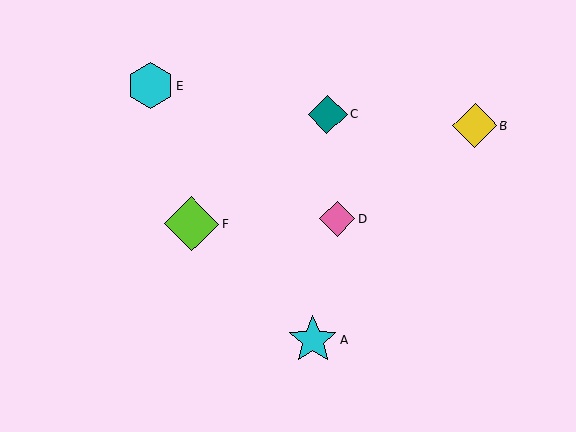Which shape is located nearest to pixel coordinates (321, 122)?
The teal diamond (labeled C) at (327, 115) is nearest to that location.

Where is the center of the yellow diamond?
The center of the yellow diamond is at (475, 126).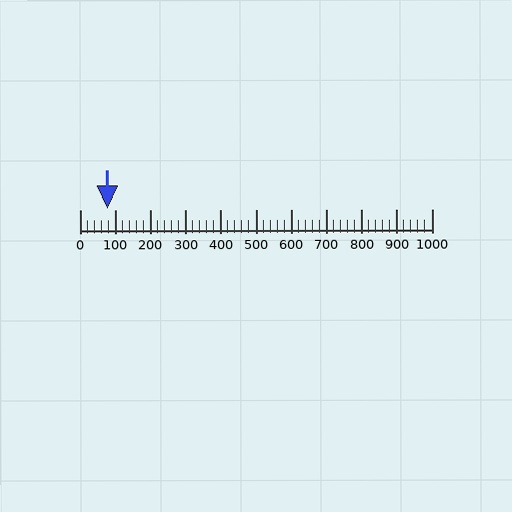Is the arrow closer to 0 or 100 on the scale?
The arrow is closer to 100.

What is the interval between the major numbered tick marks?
The major tick marks are spaced 100 units apart.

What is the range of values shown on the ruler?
The ruler shows values from 0 to 1000.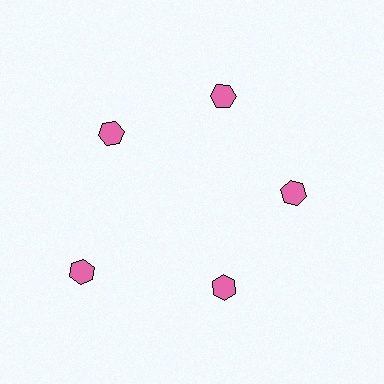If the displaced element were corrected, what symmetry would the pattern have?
It would have 5-fold rotational symmetry — the pattern would map onto itself every 72 degrees.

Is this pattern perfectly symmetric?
No. The 5 pink hexagons are arranged in a ring, but one element near the 8 o'clock position is pushed outward from the center, breaking the 5-fold rotational symmetry.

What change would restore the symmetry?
The symmetry would be restored by moving it inward, back onto the ring so that all 5 hexagons sit at equal angles and equal distance from the center.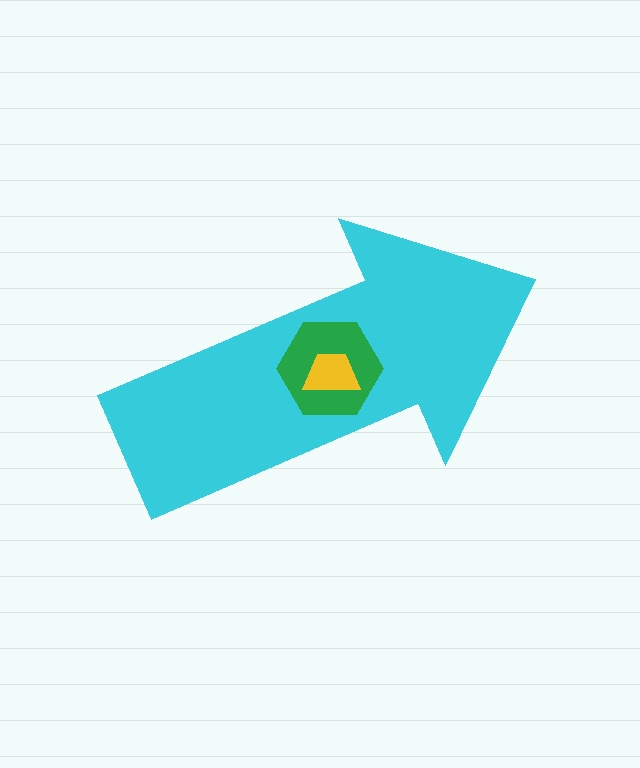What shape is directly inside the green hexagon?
The yellow trapezoid.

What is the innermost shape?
The yellow trapezoid.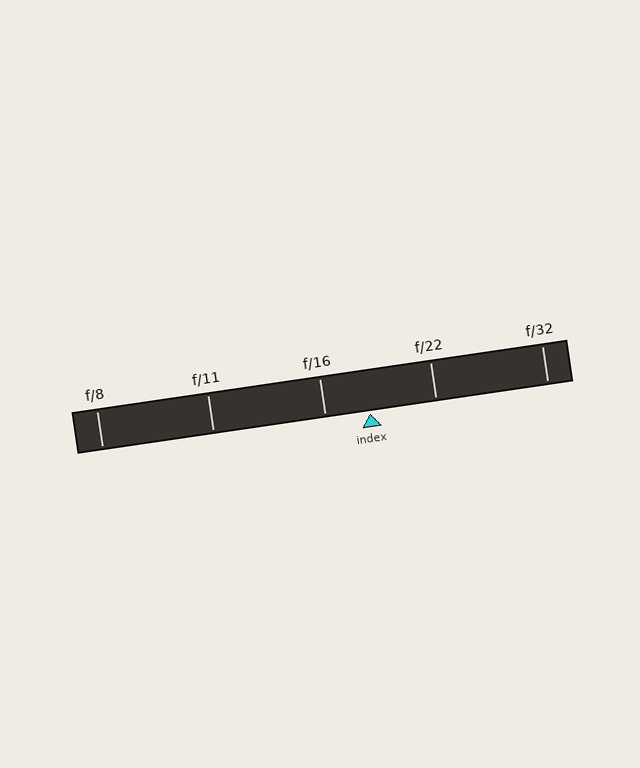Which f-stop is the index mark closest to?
The index mark is closest to f/16.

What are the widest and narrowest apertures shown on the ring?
The widest aperture shown is f/8 and the narrowest is f/32.